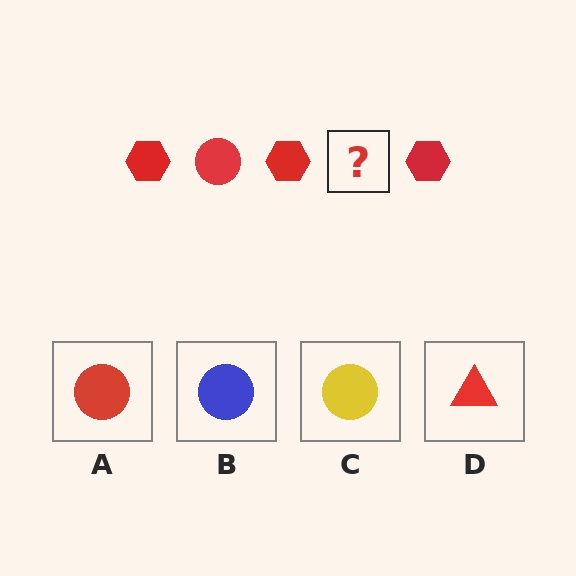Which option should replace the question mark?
Option A.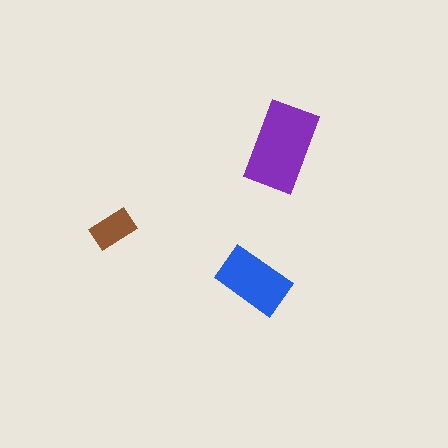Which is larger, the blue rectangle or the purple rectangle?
The purple one.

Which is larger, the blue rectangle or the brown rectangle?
The blue one.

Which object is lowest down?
The blue rectangle is bottommost.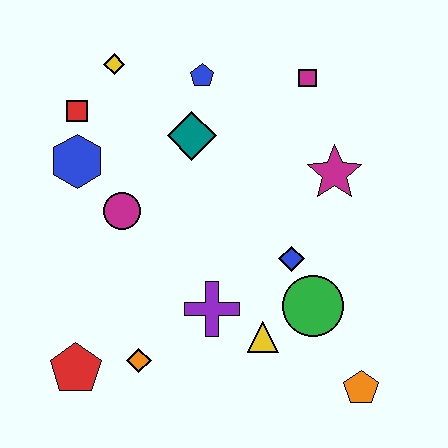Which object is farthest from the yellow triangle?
The yellow diamond is farthest from the yellow triangle.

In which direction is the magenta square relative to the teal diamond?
The magenta square is to the right of the teal diamond.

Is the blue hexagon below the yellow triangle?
No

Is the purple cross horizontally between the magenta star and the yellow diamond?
Yes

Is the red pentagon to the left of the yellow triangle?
Yes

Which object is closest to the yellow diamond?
The red square is closest to the yellow diamond.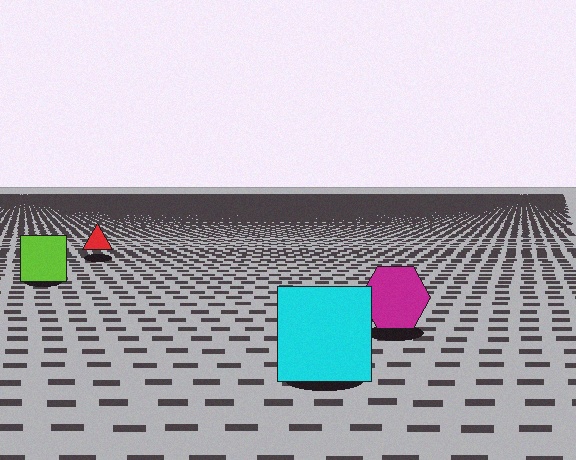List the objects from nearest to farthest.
From nearest to farthest: the cyan square, the magenta hexagon, the lime square, the red triangle.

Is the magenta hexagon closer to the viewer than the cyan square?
No. The cyan square is closer — you can tell from the texture gradient: the ground texture is coarser near it.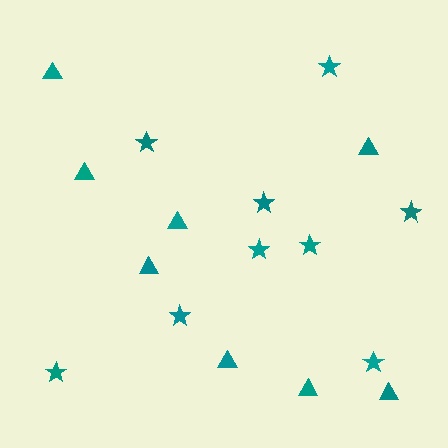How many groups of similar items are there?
There are 2 groups: one group of triangles (8) and one group of stars (9).